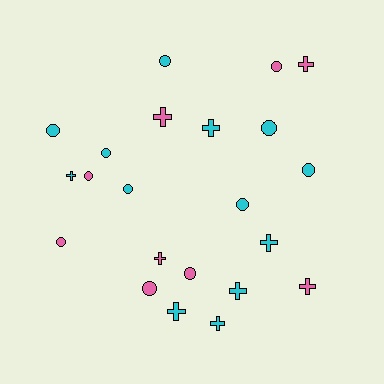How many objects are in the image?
There are 22 objects.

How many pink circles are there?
There are 5 pink circles.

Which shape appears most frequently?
Circle, with 12 objects.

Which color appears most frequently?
Cyan, with 13 objects.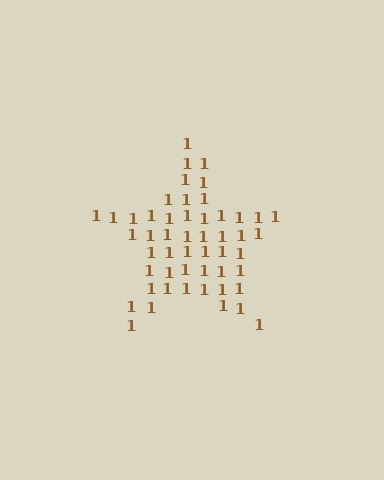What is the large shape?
The large shape is a star.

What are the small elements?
The small elements are digit 1's.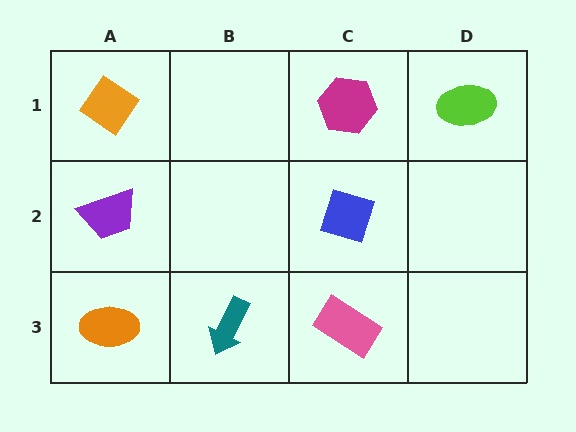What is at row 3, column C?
A pink rectangle.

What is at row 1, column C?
A magenta hexagon.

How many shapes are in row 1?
3 shapes.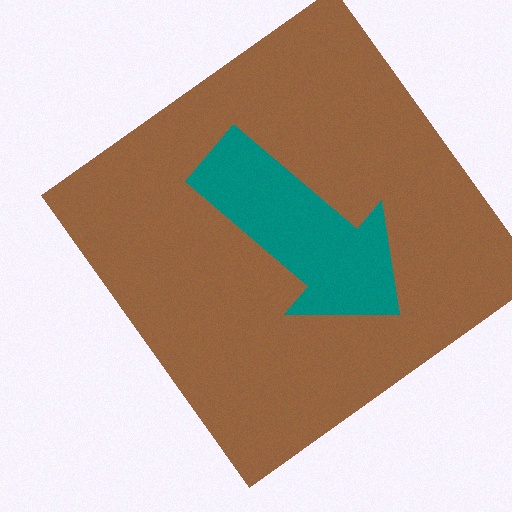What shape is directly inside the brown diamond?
The teal arrow.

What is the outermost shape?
The brown diamond.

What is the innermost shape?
The teal arrow.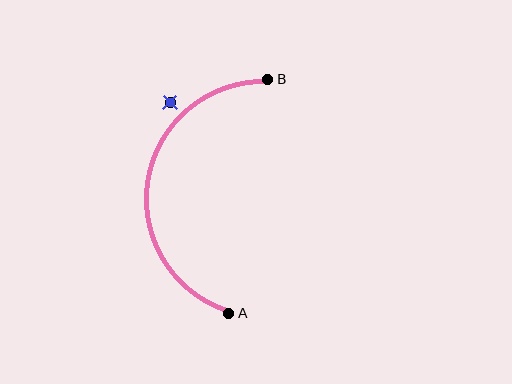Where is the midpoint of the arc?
The arc midpoint is the point on the curve farthest from the straight line joining A and B. It sits to the left of that line.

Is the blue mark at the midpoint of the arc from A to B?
No — the blue mark does not lie on the arc at all. It sits slightly outside the curve.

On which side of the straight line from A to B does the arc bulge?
The arc bulges to the left of the straight line connecting A and B.